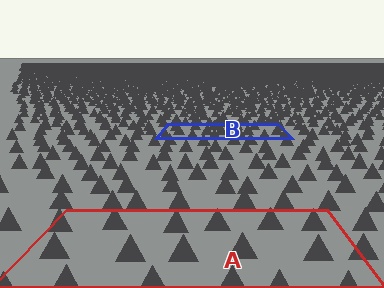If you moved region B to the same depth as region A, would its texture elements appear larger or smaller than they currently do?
They would appear larger. At a closer depth, the same texture elements are projected at a bigger on-screen size.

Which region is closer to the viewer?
Region A is closer. The texture elements there are larger and more spread out.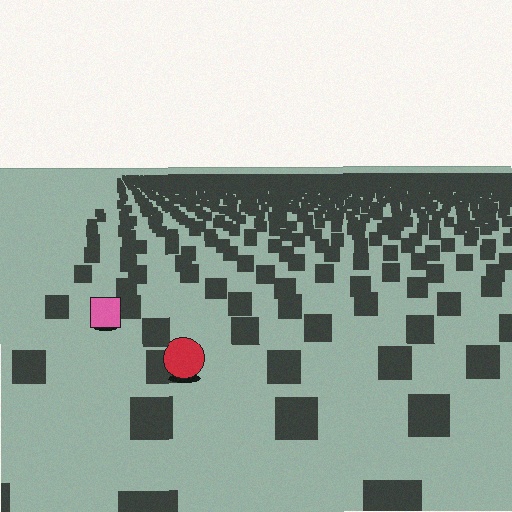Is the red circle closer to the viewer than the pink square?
Yes. The red circle is closer — you can tell from the texture gradient: the ground texture is coarser near it.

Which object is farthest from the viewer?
The pink square is farthest from the viewer. It appears smaller and the ground texture around it is denser.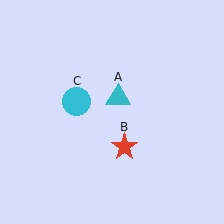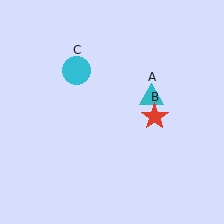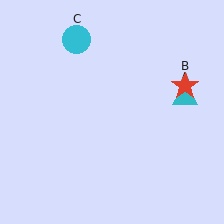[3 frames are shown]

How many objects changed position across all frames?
3 objects changed position: cyan triangle (object A), red star (object B), cyan circle (object C).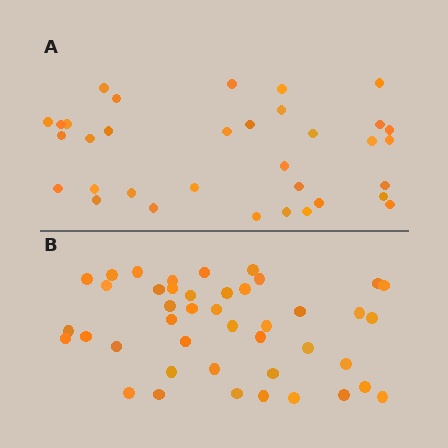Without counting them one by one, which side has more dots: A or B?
Region B (the bottom region) has more dots.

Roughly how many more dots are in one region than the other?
Region B has roughly 8 or so more dots than region A.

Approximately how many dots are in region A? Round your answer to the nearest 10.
About 30 dots. (The exact count is 34, which rounds to 30.)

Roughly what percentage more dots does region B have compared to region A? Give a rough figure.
About 25% more.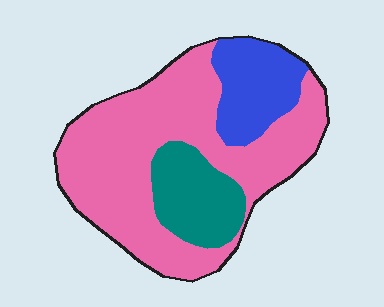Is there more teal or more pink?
Pink.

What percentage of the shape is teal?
Teal covers 17% of the shape.